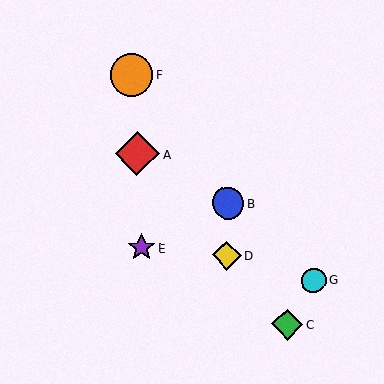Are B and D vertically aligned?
Yes, both are at x≈228.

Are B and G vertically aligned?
No, B is at x≈228 and G is at x≈314.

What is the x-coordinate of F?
Object F is at x≈131.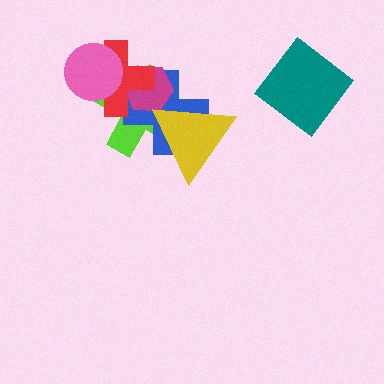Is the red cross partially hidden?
Yes, it is partially covered by another shape.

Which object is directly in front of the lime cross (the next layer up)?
The blue cross is directly in front of the lime cross.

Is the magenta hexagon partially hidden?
Yes, it is partially covered by another shape.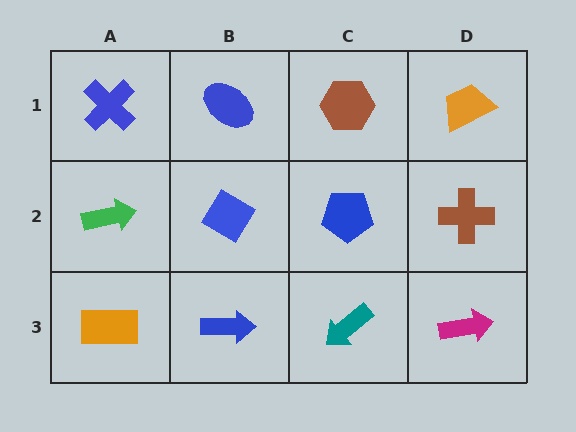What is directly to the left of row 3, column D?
A teal arrow.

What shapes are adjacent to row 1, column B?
A blue diamond (row 2, column B), a blue cross (row 1, column A), a brown hexagon (row 1, column C).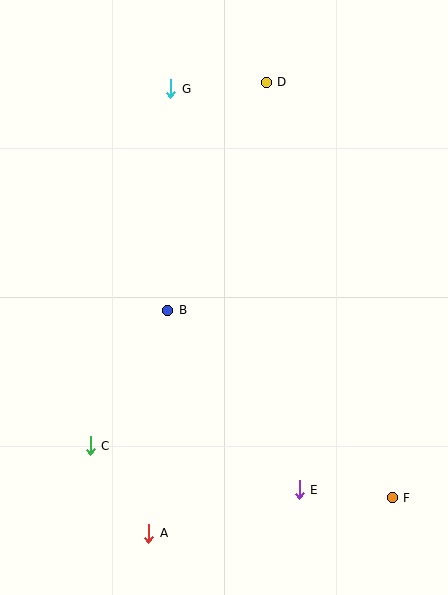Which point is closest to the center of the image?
Point B at (168, 310) is closest to the center.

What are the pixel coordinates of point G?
Point G is at (171, 89).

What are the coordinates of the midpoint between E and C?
The midpoint between E and C is at (195, 468).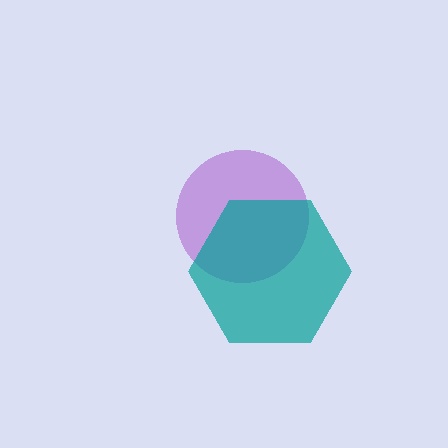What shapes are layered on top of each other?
The layered shapes are: a purple circle, a teal hexagon.